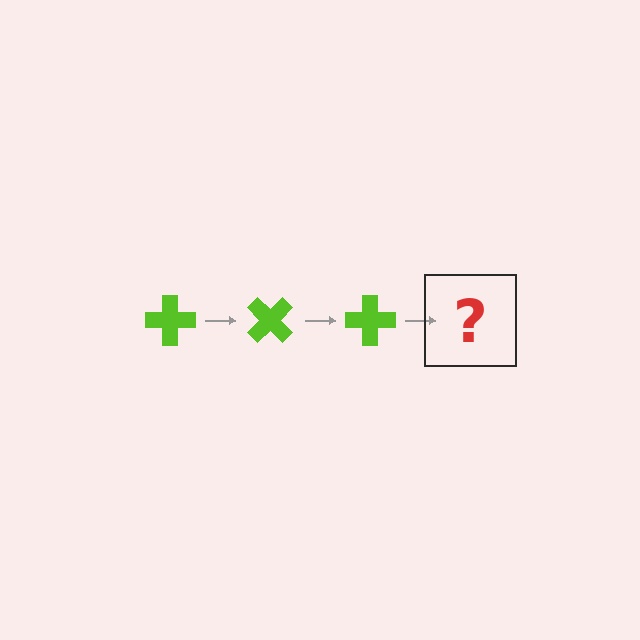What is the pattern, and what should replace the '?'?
The pattern is that the cross rotates 45 degrees each step. The '?' should be a lime cross rotated 135 degrees.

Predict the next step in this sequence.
The next step is a lime cross rotated 135 degrees.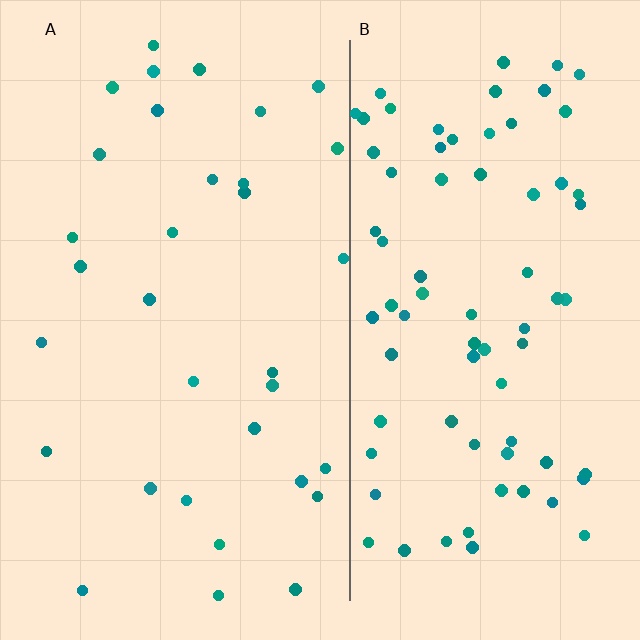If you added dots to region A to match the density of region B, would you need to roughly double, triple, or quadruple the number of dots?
Approximately double.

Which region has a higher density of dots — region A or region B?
B (the right).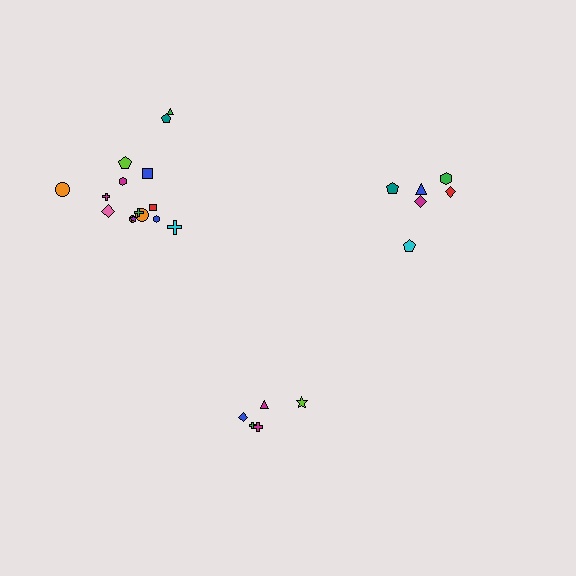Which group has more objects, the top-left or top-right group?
The top-left group.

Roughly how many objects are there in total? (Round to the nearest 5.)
Roughly 25 objects in total.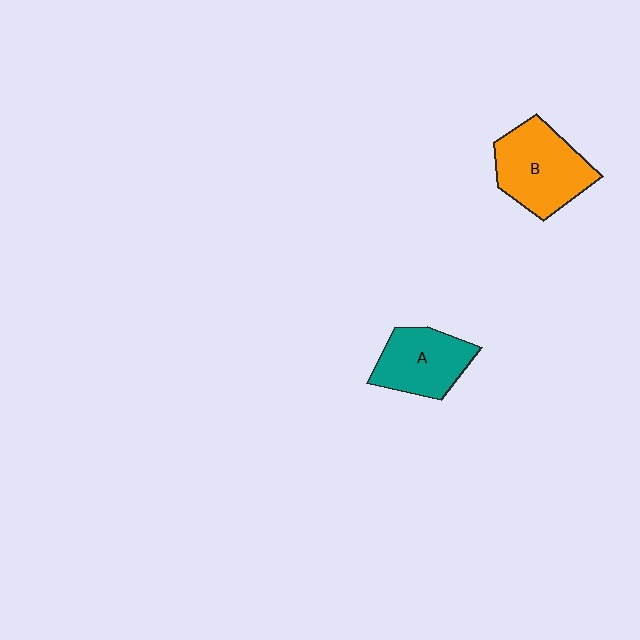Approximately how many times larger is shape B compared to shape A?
Approximately 1.2 times.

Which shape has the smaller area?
Shape A (teal).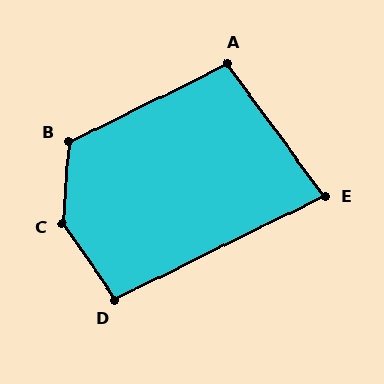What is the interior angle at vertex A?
Approximately 100 degrees (obtuse).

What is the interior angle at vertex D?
Approximately 98 degrees (obtuse).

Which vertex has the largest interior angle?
C, at approximately 141 degrees.